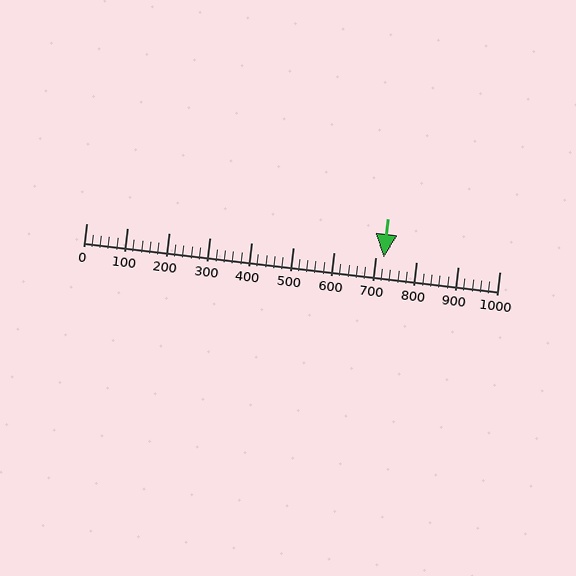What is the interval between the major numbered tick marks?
The major tick marks are spaced 100 units apart.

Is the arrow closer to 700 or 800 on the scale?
The arrow is closer to 700.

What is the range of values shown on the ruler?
The ruler shows values from 0 to 1000.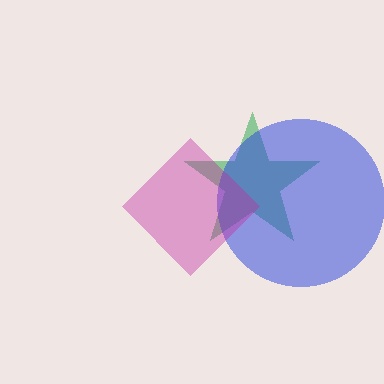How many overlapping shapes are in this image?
There are 3 overlapping shapes in the image.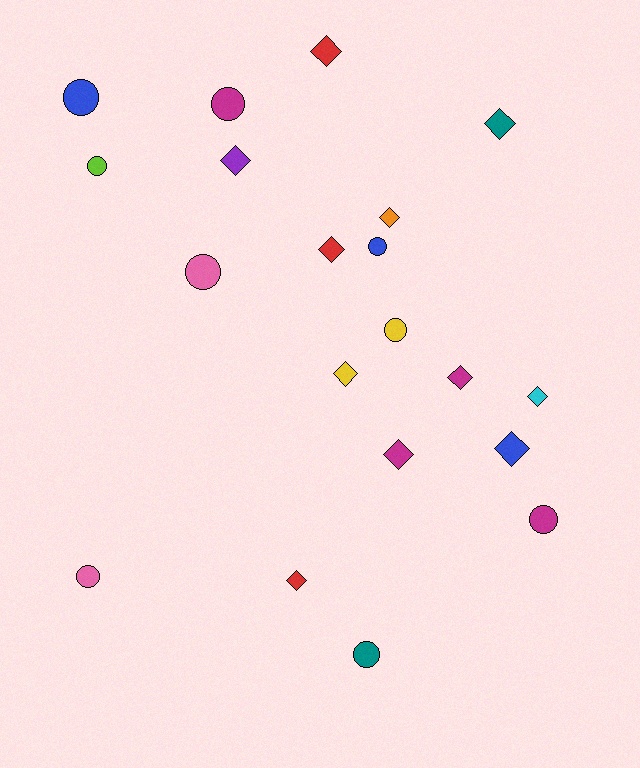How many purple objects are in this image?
There is 1 purple object.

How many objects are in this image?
There are 20 objects.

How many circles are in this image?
There are 9 circles.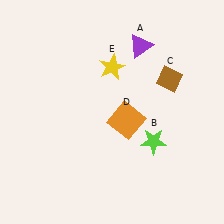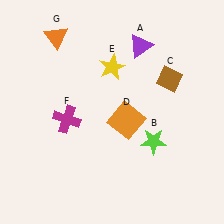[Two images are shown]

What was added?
A magenta cross (F), an orange triangle (G) were added in Image 2.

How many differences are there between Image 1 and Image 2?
There are 2 differences between the two images.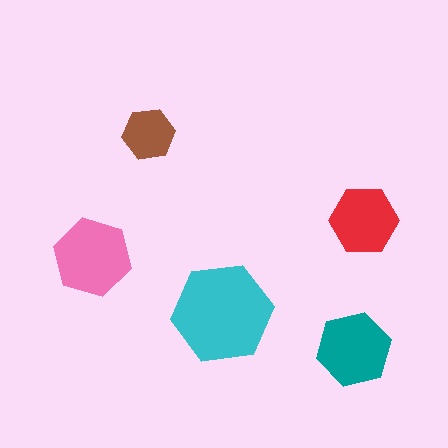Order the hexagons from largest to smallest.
the cyan one, the pink one, the teal one, the red one, the brown one.